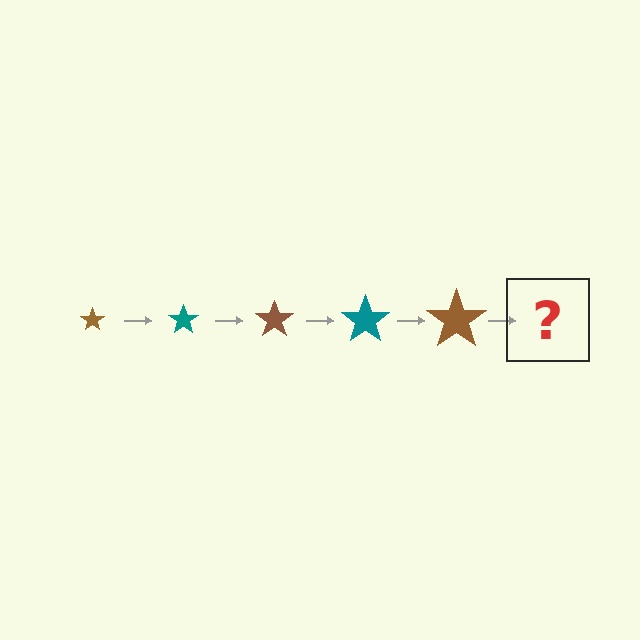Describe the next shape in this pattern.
It should be a teal star, larger than the previous one.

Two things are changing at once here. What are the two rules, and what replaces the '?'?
The two rules are that the star grows larger each step and the color cycles through brown and teal. The '?' should be a teal star, larger than the previous one.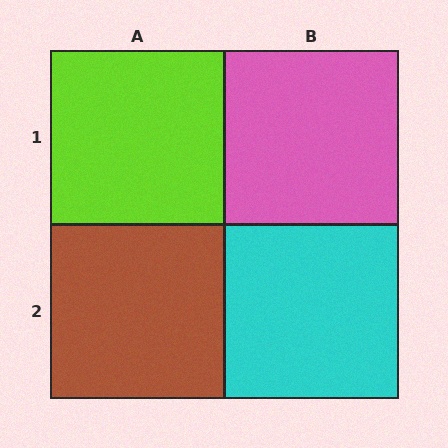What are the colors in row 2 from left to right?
Brown, cyan.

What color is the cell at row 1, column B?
Pink.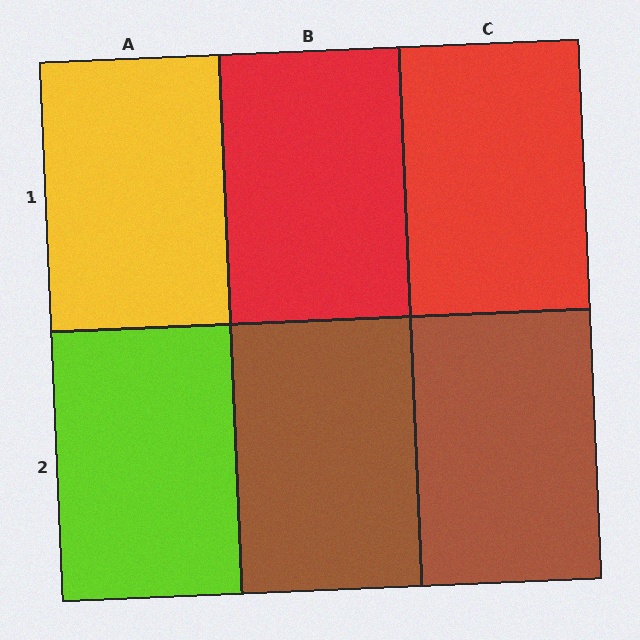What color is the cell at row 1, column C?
Red.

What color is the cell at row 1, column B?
Red.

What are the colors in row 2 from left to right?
Lime, brown, brown.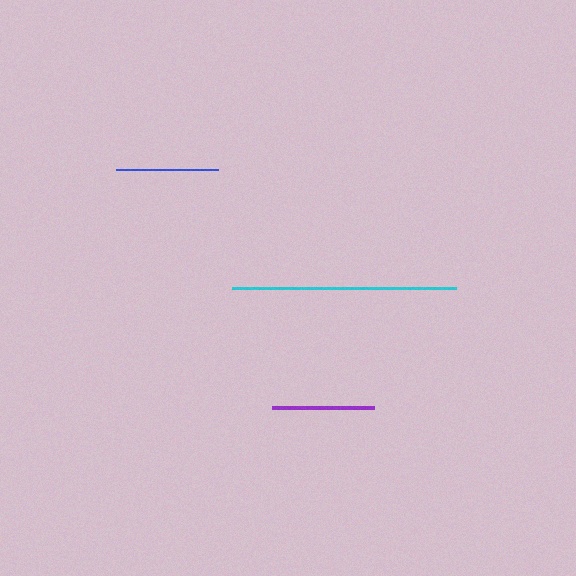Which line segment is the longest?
The cyan line is the longest at approximately 224 pixels.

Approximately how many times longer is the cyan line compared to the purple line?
The cyan line is approximately 2.2 times the length of the purple line.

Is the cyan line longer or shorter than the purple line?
The cyan line is longer than the purple line.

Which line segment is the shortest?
The blue line is the shortest at approximately 101 pixels.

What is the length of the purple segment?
The purple segment is approximately 102 pixels long.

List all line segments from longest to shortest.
From longest to shortest: cyan, purple, blue.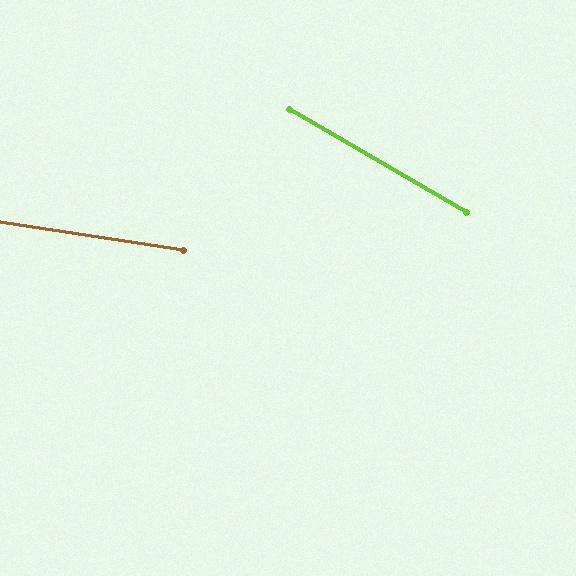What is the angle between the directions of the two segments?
Approximately 22 degrees.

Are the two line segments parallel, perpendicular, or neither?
Neither parallel nor perpendicular — they differ by about 22°.